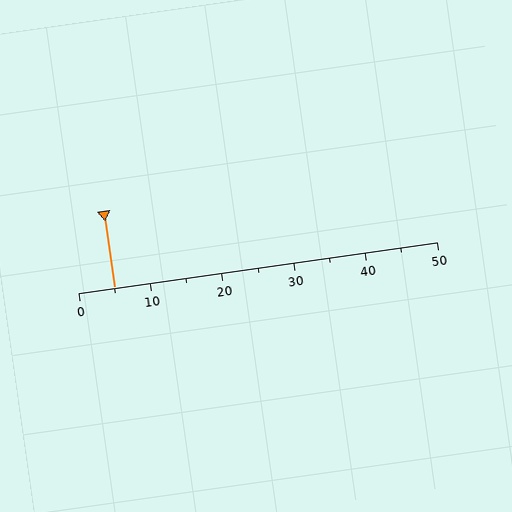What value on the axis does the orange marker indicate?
The marker indicates approximately 5.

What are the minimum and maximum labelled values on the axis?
The axis runs from 0 to 50.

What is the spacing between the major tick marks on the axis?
The major ticks are spaced 10 apart.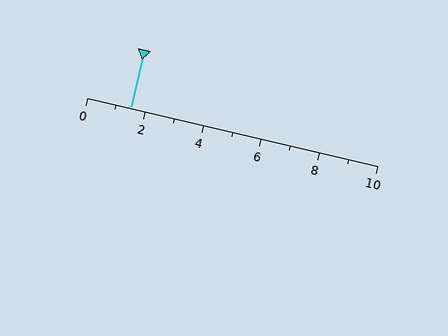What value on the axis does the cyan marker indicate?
The marker indicates approximately 1.5.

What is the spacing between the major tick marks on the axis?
The major ticks are spaced 2 apart.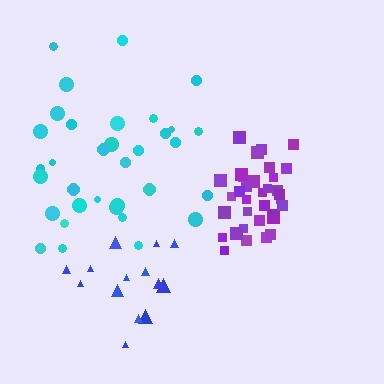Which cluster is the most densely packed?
Purple.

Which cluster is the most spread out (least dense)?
Cyan.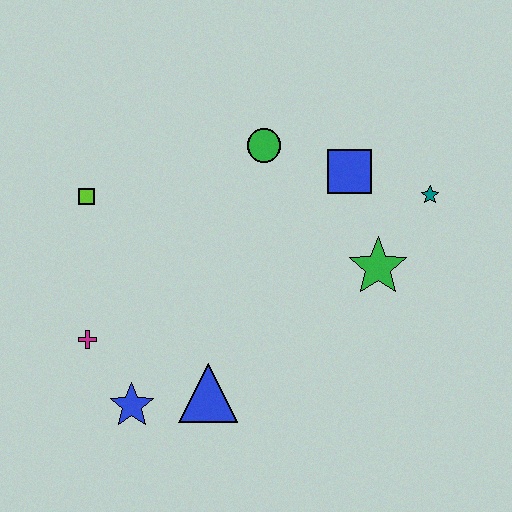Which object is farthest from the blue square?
The blue star is farthest from the blue square.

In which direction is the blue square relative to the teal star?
The blue square is to the left of the teal star.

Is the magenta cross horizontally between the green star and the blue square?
No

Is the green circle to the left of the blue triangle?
No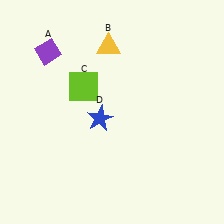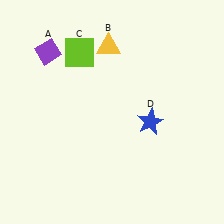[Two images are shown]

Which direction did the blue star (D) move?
The blue star (D) moved right.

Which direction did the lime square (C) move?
The lime square (C) moved up.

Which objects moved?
The objects that moved are: the lime square (C), the blue star (D).